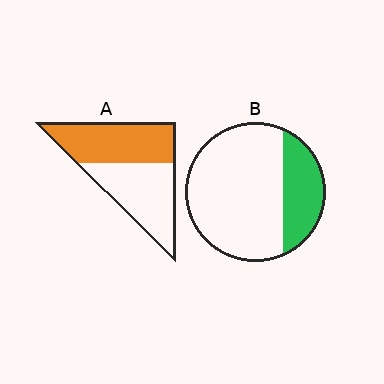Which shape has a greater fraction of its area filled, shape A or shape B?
Shape A.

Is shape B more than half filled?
No.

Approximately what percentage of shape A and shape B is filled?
A is approximately 50% and B is approximately 25%.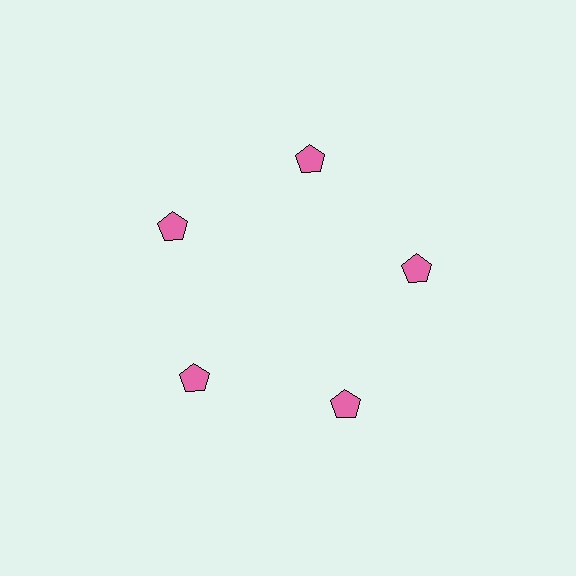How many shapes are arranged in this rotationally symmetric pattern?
There are 5 shapes, arranged in 5 groups of 1.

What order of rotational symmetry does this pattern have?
This pattern has 5-fold rotational symmetry.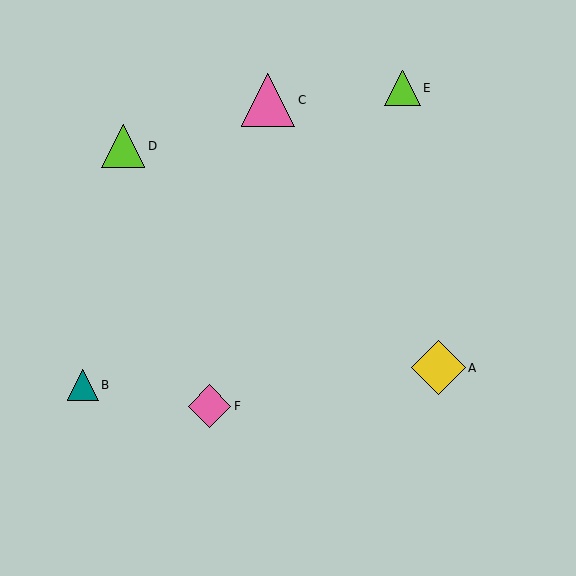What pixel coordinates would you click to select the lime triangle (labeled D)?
Click at (123, 146) to select the lime triangle D.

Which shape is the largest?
The yellow diamond (labeled A) is the largest.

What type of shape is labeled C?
Shape C is a pink triangle.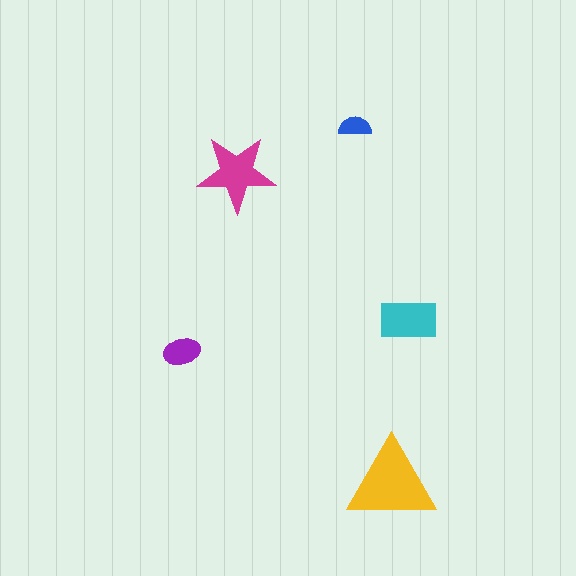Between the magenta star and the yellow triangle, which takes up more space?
The yellow triangle.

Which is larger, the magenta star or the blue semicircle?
The magenta star.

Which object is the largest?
The yellow triangle.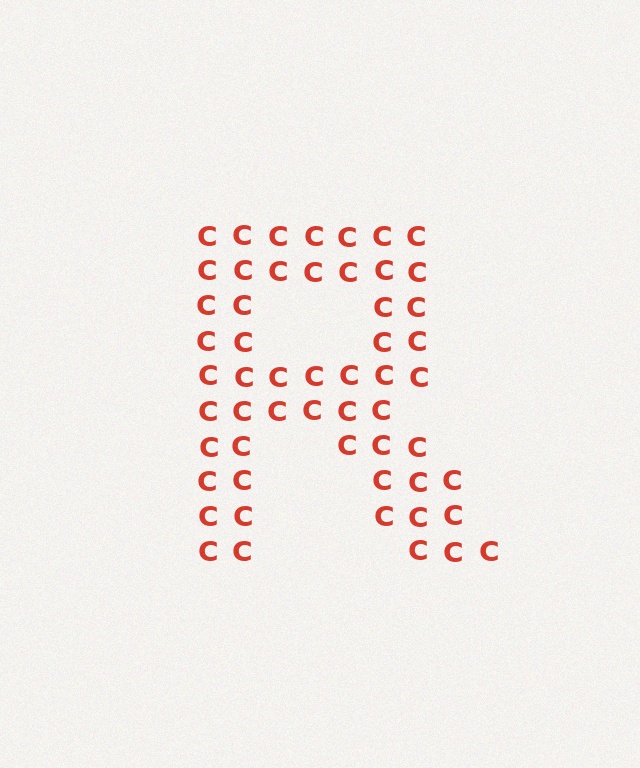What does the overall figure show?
The overall figure shows the letter R.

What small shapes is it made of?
It is made of small letter C's.